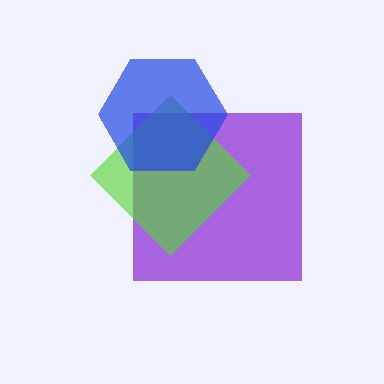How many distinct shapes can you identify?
There are 3 distinct shapes: a purple square, a lime diamond, a blue hexagon.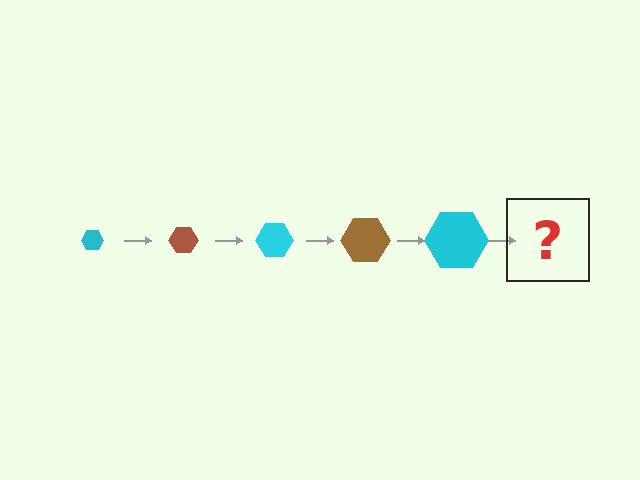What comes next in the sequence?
The next element should be a brown hexagon, larger than the previous one.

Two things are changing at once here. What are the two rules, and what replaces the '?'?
The two rules are that the hexagon grows larger each step and the color cycles through cyan and brown. The '?' should be a brown hexagon, larger than the previous one.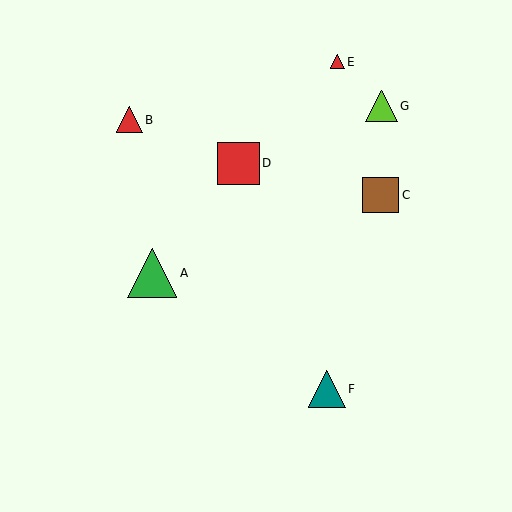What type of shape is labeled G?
Shape G is a lime triangle.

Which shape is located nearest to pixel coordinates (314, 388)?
The teal triangle (labeled F) at (327, 389) is nearest to that location.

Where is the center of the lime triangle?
The center of the lime triangle is at (382, 106).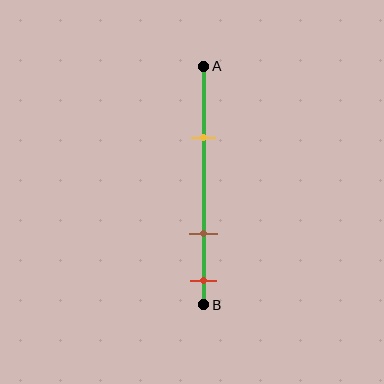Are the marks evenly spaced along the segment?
No, the marks are not evenly spaced.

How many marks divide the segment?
There are 3 marks dividing the segment.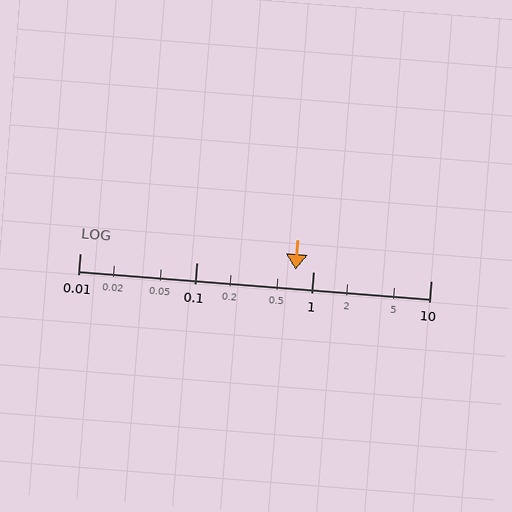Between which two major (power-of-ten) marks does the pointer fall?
The pointer is between 0.1 and 1.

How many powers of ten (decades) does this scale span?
The scale spans 3 decades, from 0.01 to 10.